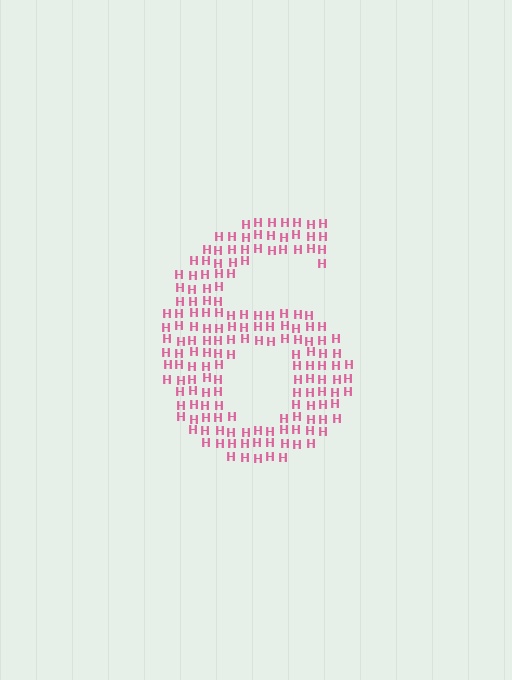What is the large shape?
The large shape is the digit 6.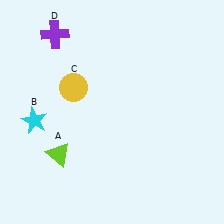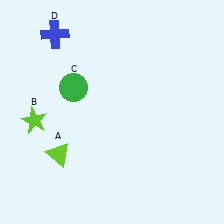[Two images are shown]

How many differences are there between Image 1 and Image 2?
There are 3 differences between the two images.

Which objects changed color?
B changed from cyan to lime. C changed from yellow to green. D changed from purple to blue.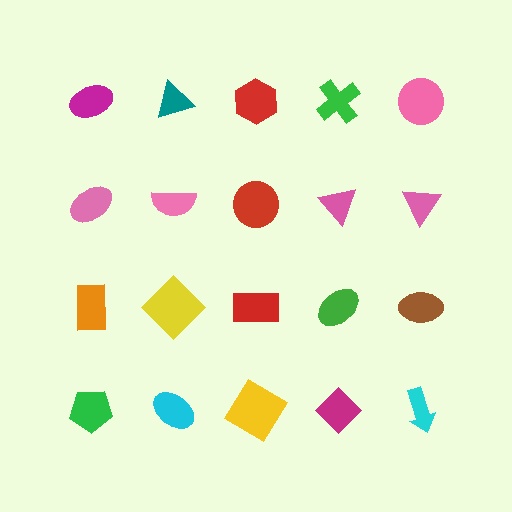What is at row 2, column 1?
A pink ellipse.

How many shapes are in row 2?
5 shapes.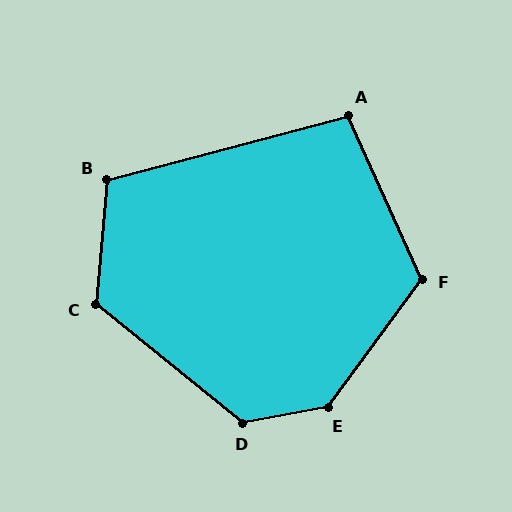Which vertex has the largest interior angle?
E, at approximately 137 degrees.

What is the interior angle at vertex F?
Approximately 119 degrees (obtuse).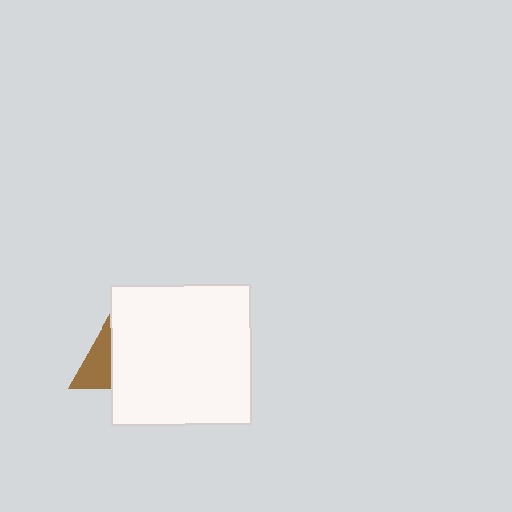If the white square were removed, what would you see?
You would see the complete brown triangle.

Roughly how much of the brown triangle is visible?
A small part of it is visible (roughly 43%).